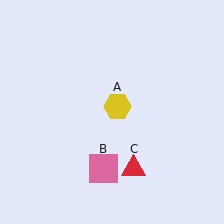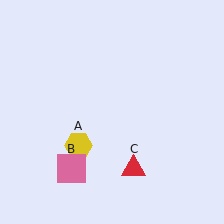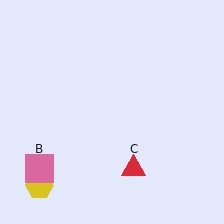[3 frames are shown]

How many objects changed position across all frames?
2 objects changed position: yellow hexagon (object A), pink square (object B).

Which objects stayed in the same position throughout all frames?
Red triangle (object C) remained stationary.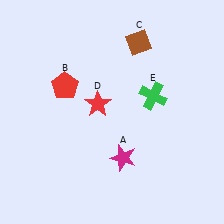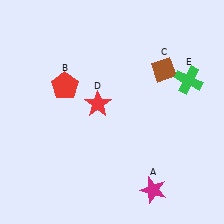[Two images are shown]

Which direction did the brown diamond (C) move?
The brown diamond (C) moved down.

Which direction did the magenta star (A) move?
The magenta star (A) moved down.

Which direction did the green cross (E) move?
The green cross (E) moved right.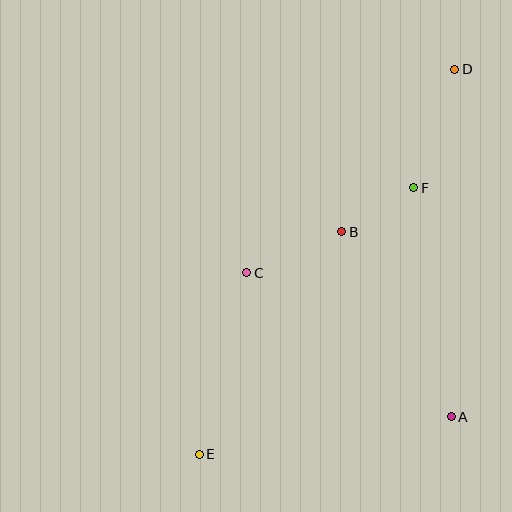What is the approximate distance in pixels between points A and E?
The distance between A and E is approximately 255 pixels.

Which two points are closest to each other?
Points B and F are closest to each other.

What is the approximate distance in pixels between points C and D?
The distance between C and D is approximately 291 pixels.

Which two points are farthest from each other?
Points D and E are farthest from each other.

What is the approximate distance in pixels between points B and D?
The distance between B and D is approximately 198 pixels.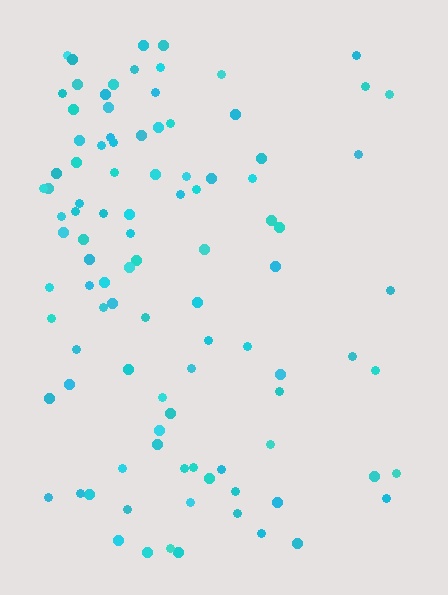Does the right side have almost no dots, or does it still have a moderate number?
Still a moderate number, just noticeably fewer than the left.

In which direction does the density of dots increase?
From right to left, with the left side densest.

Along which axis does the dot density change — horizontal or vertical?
Horizontal.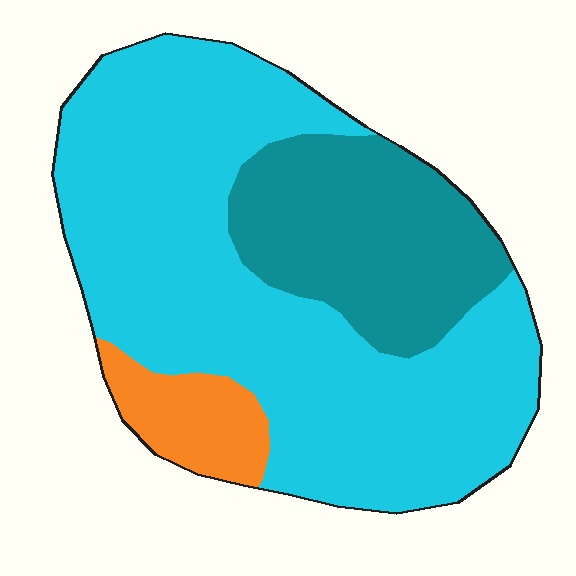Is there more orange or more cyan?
Cyan.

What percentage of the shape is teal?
Teal covers 25% of the shape.